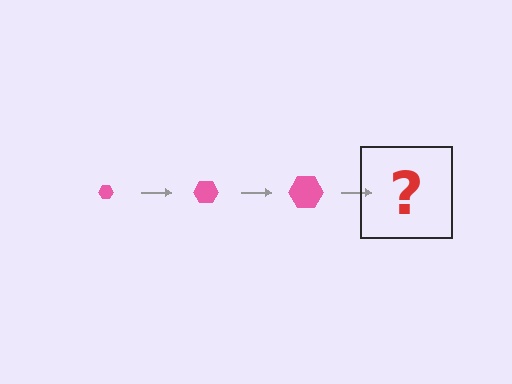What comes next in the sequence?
The next element should be a pink hexagon, larger than the previous one.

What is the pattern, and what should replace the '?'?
The pattern is that the hexagon gets progressively larger each step. The '?' should be a pink hexagon, larger than the previous one.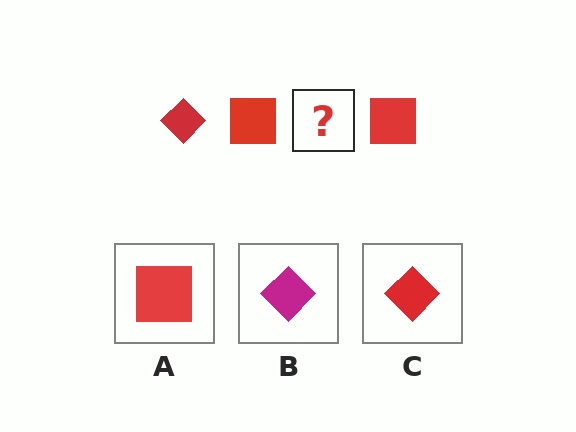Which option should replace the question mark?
Option C.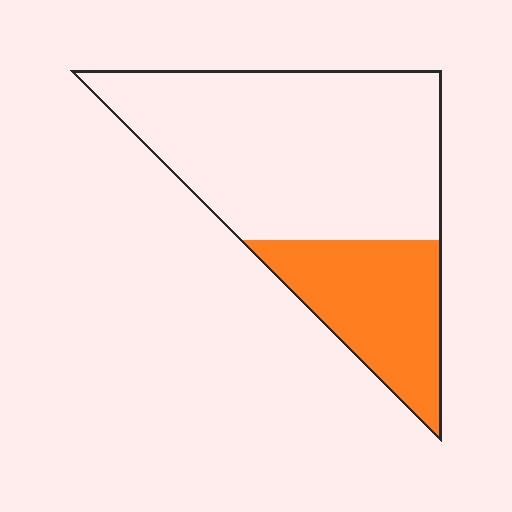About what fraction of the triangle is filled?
About one third (1/3).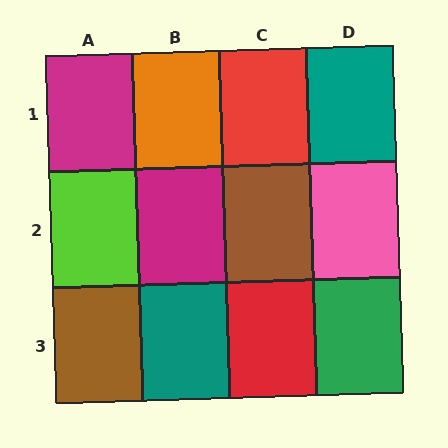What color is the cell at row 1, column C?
Red.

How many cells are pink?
1 cell is pink.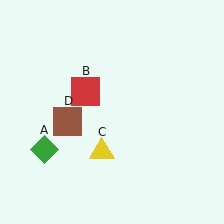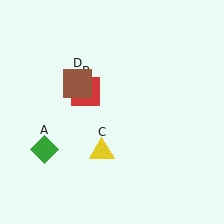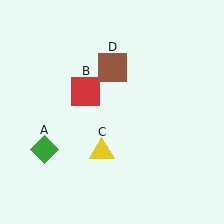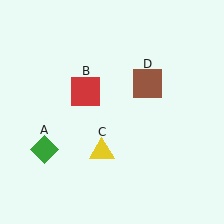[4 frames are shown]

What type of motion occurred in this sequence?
The brown square (object D) rotated clockwise around the center of the scene.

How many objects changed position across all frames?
1 object changed position: brown square (object D).